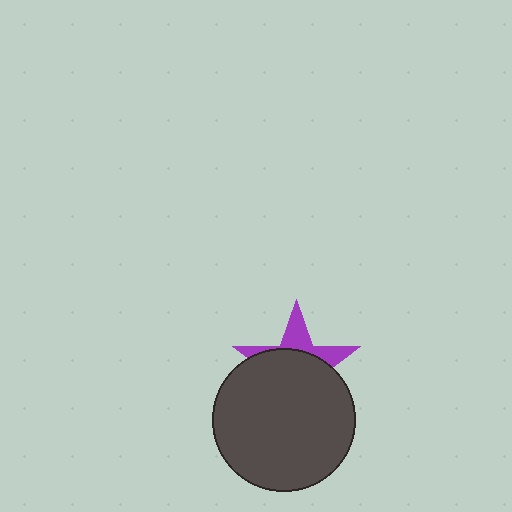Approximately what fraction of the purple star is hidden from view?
Roughly 66% of the purple star is hidden behind the dark gray circle.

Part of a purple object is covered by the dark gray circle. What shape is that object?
It is a star.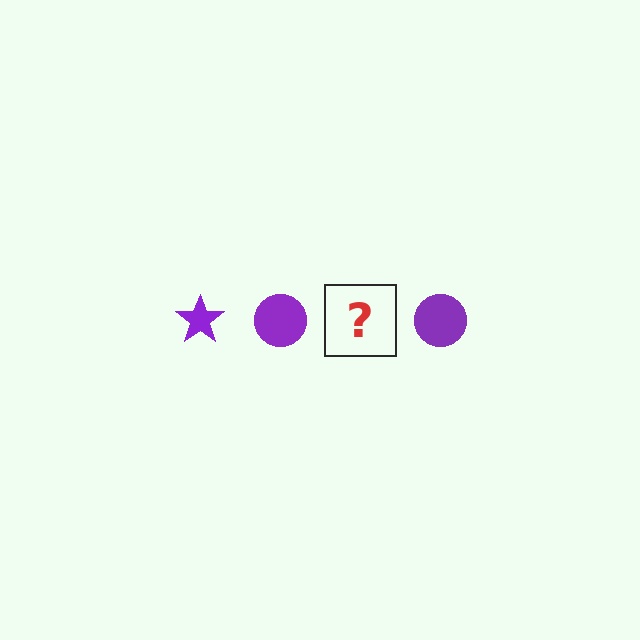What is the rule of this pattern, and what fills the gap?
The rule is that the pattern cycles through star, circle shapes in purple. The gap should be filled with a purple star.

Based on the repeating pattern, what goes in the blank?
The blank should be a purple star.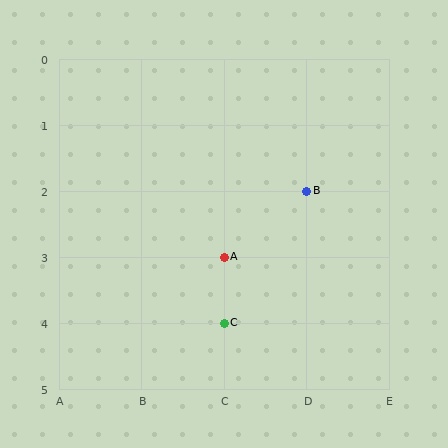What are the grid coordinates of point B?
Point B is at grid coordinates (D, 2).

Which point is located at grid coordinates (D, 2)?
Point B is at (D, 2).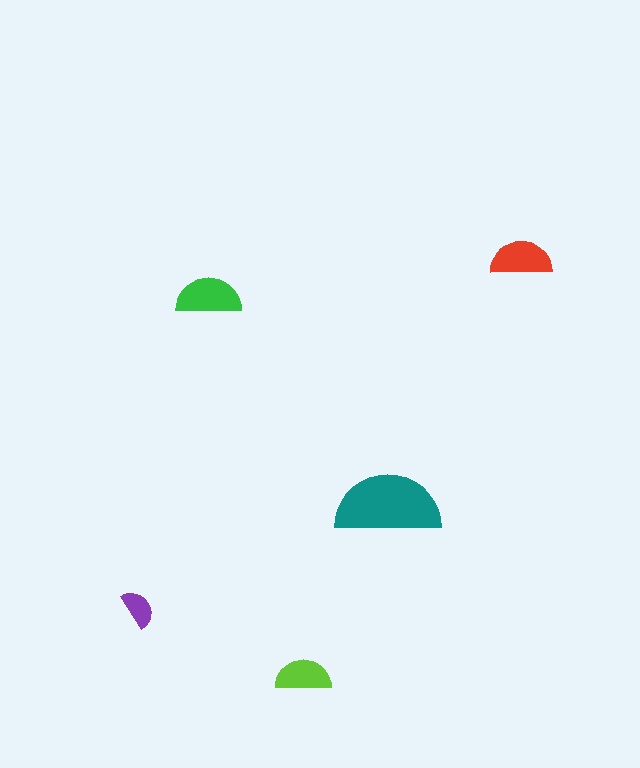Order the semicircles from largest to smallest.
the teal one, the green one, the red one, the lime one, the purple one.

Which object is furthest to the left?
The purple semicircle is leftmost.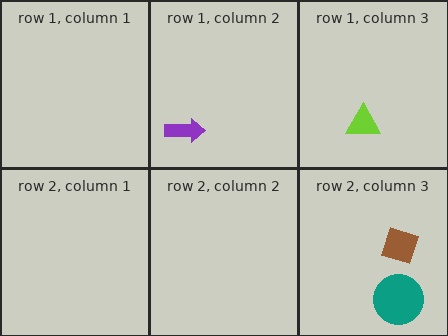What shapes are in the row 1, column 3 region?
The lime triangle.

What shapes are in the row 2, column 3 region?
The teal circle, the brown diamond.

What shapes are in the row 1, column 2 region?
The purple arrow.